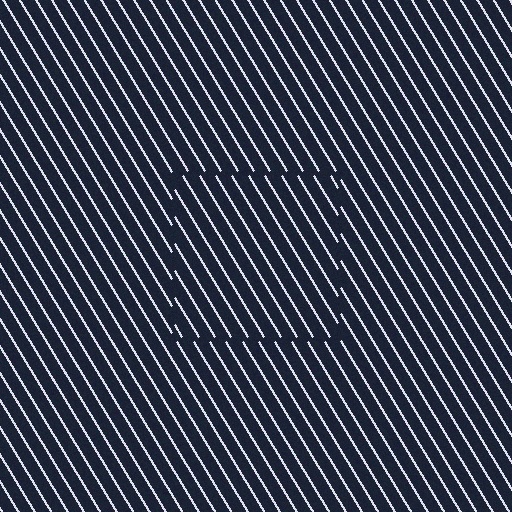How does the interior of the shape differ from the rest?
The interior of the shape contains the same grating, shifted by half a period — the contour is defined by the phase discontinuity where line-ends from the inner and outer gratings abut.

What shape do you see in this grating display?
An illusory square. The interior of the shape contains the same grating, shifted by half a period — the contour is defined by the phase discontinuity where line-ends from the inner and outer gratings abut.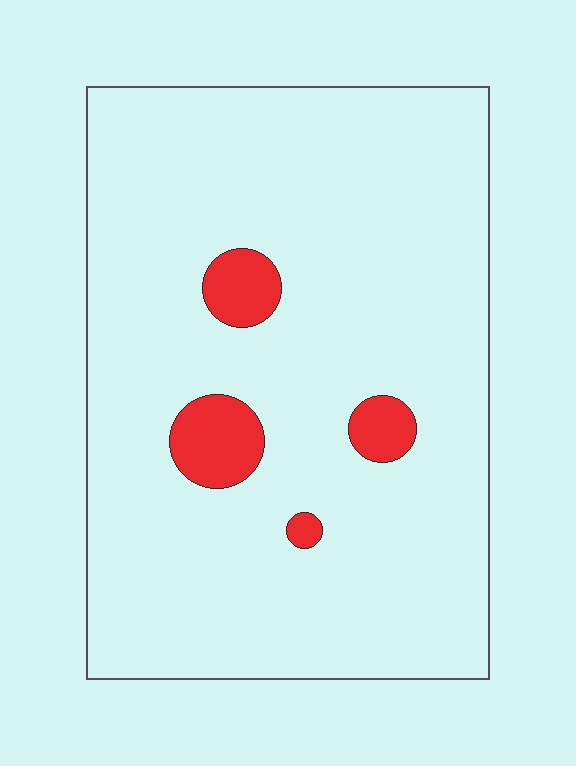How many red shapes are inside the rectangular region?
4.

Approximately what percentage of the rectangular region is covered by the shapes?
Approximately 5%.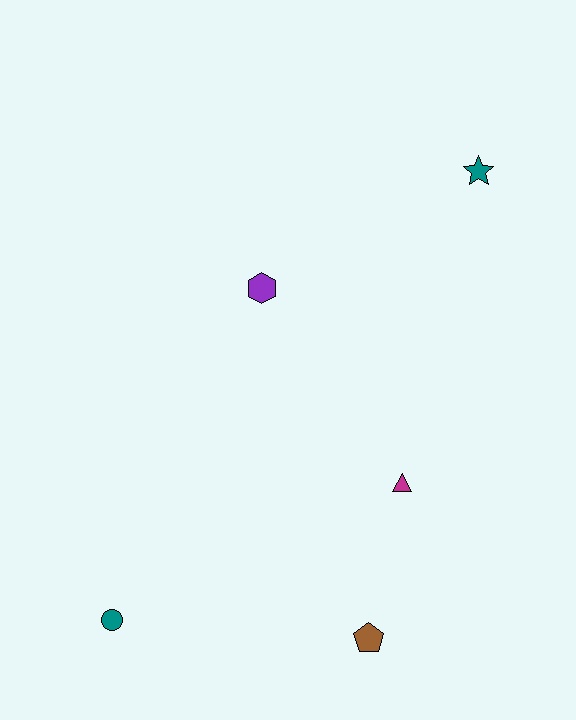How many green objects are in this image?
There are no green objects.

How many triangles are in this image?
There is 1 triangle.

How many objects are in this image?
There are 5 objects.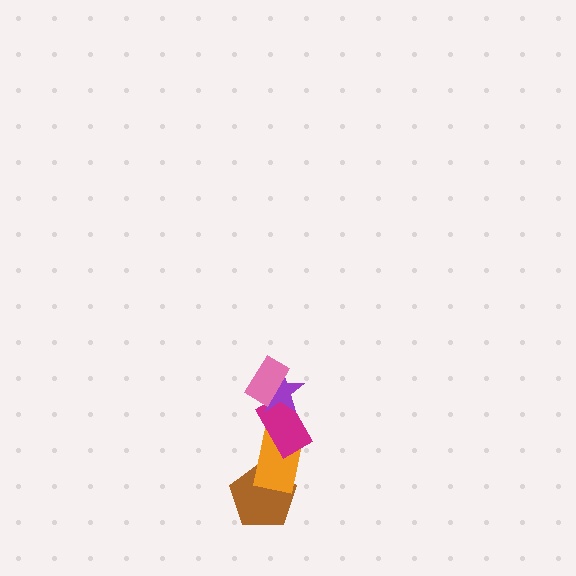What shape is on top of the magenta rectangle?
The purple star is on top of the magenta rectangle.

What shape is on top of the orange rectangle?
The magenta rectangle is on top of the orange rectangle.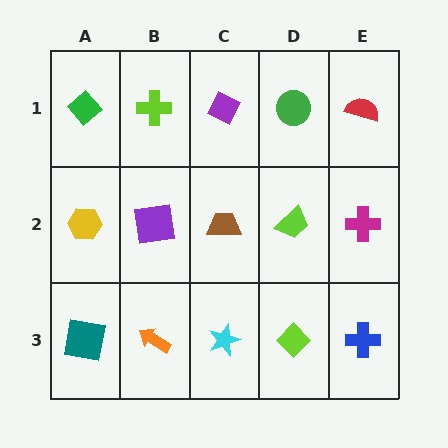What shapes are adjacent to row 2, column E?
A red semicircle (row 1, column E), a blue cross (row 3, column E), a lime trapezoid (row 2, column D).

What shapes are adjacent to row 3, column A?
A yellow hexagon (row 2, column A), an orange arrow (row 3, column B).